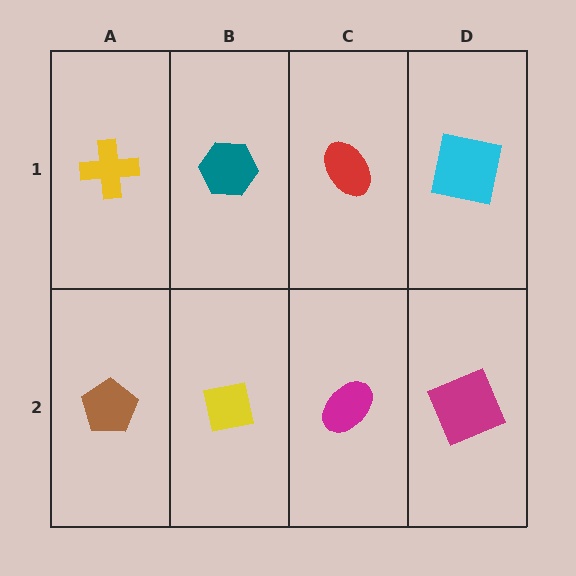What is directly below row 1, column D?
A magenta square.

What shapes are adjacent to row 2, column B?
A teal hexagon (row 1, column B), a brown pentagon (row 2, column A), a magenta ellipse (row 2, column C).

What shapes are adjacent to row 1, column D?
A magenta square (row 2, column D), a red ellipse (row 1, column C).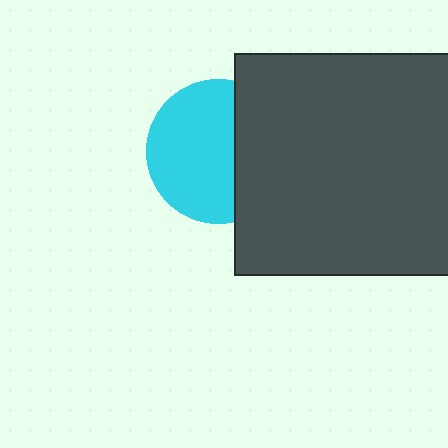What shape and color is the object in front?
The object in front is a dark gray square.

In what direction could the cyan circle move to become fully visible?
The cyan circle could move left. That would shift it out from behind the dark gray square entirely.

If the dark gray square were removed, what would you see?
You would see the complete cyan circle.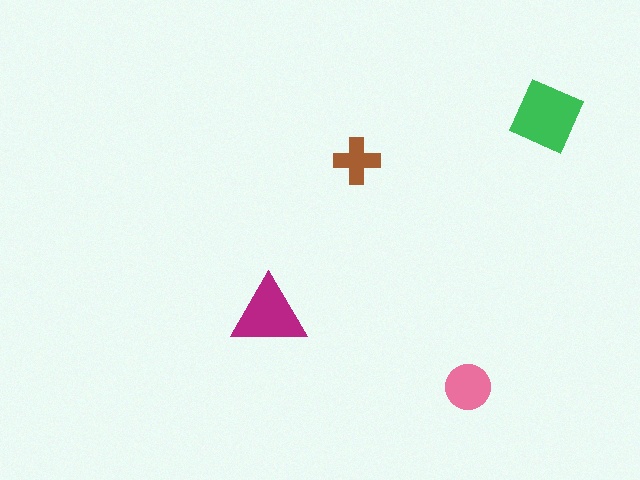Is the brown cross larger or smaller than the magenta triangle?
Smaller.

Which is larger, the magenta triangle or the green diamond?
The green diamond.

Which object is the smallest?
The brown cross.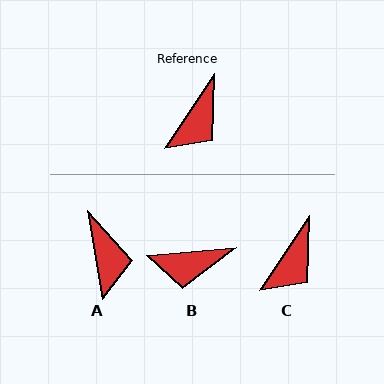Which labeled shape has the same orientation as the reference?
C.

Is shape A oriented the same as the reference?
No, it is off by about 44 degrees.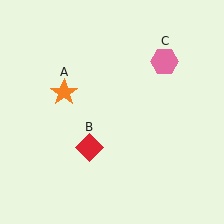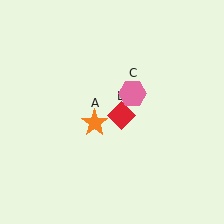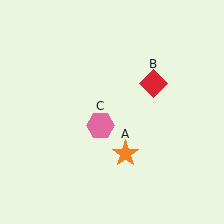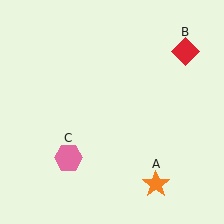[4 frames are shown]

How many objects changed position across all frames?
3 objects changed position: orange star (object A), red diamond (object B), pink hexagon (object C).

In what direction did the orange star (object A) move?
The orange star (object A) moved down and to the right.